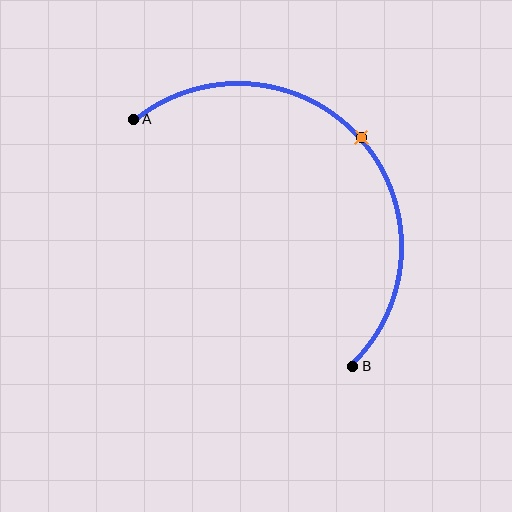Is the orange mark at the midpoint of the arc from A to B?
Yes. The orange mark lies on the arc at equal arc-length from both A and B — it is the arc midpoint.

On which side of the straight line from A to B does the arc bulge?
The arc bulges above and to the right of the straight line connecting A and B.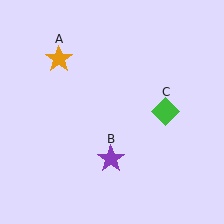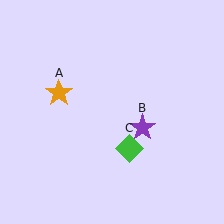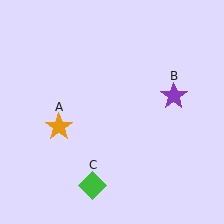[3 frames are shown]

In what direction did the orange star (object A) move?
The orange star (object A) moved down.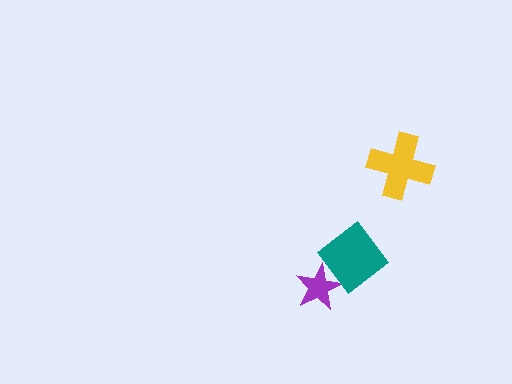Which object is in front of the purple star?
The teal diamond is in front of the purple star.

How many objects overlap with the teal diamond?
1 object overlaps with the teal diamond.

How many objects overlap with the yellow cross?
0 objects overlap with the yellow cross.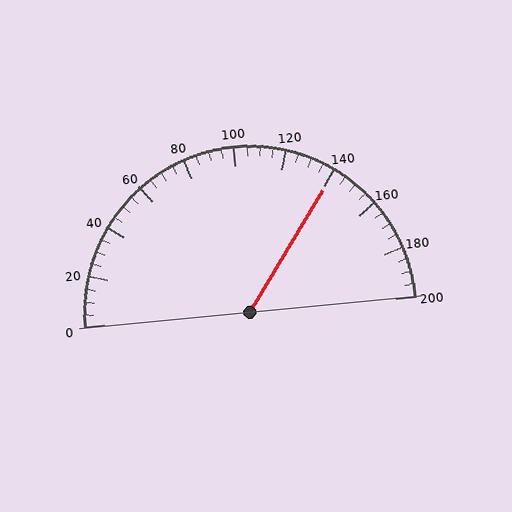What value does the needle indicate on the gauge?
The needle indicates approximately 140.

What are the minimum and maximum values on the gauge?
The gauge ranges from 0 to 200.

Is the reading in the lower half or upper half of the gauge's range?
The reading is in the upper half of the range (0 to 200).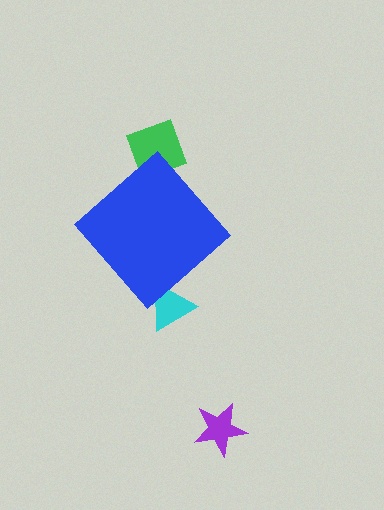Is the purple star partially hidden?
No, the purple star is fully visible.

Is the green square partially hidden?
Yes, the green square is partially hidden behind the blue diamond.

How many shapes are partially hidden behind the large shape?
2 shapes are partially hidden.